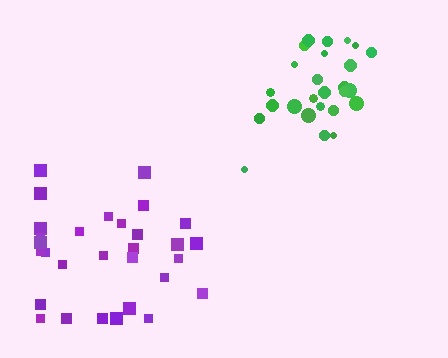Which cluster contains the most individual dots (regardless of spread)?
Purple (31).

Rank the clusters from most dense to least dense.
green, purple.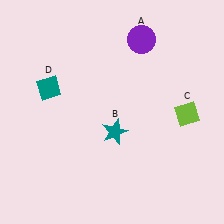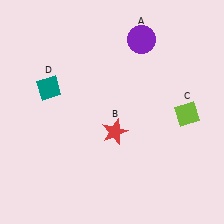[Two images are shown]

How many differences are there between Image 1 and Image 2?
There is 1 difference between the two images.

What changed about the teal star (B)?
In Image 1, B is teal. In Image 2, it changed to red.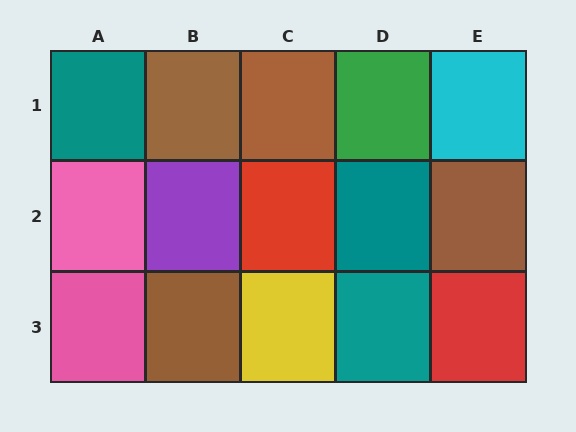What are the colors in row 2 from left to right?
Pink, purple, red, teal, brown.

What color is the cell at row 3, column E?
Red.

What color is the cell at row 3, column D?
Teal.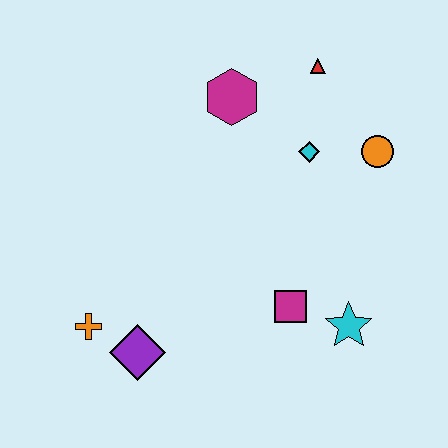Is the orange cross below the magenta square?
Yes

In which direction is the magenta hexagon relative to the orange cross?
The magenta hexagon is above the orange cross.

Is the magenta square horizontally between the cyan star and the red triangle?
No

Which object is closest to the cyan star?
The magenta square is closest to the cyan star.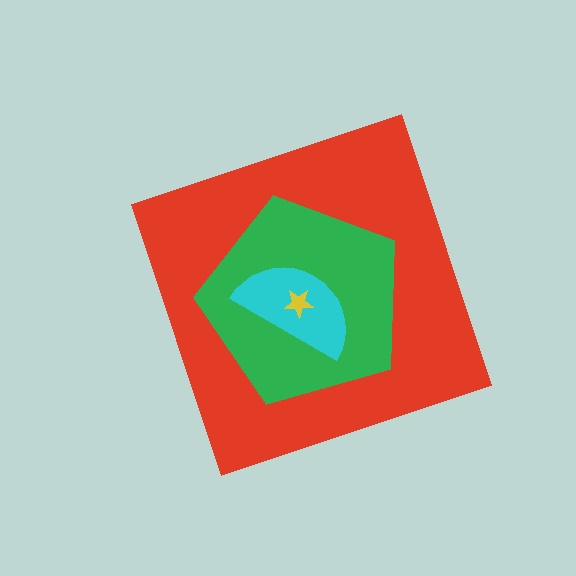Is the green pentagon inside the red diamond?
Yes.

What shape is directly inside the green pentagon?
The cyan semicircle.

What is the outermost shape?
The red diamond.